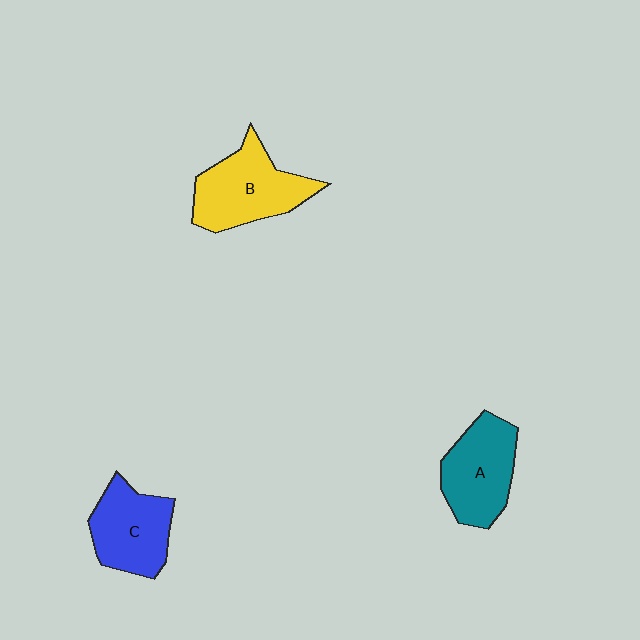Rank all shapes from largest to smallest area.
From largest to smallest: B (yellow), A (teal), C (blue).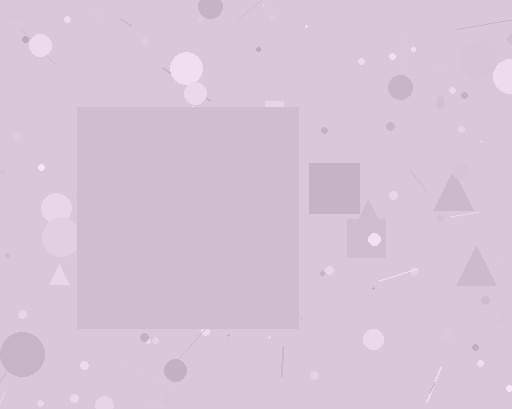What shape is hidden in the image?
A square is hidden in the image.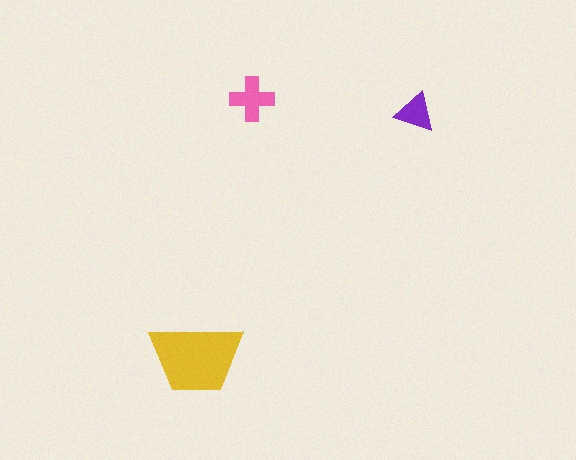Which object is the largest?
The yellow trapezoid.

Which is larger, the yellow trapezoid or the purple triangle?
The yellow trapezoid.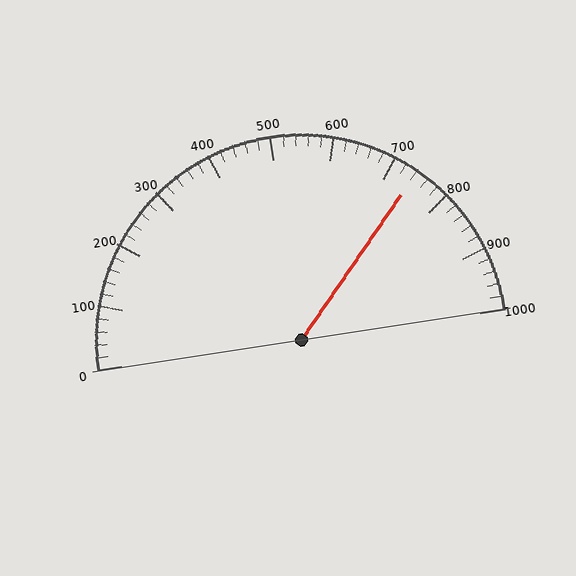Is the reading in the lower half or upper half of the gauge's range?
The reading is in the upper half of the range (0 to 1000).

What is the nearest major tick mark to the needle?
The nearest major tick mark is 700.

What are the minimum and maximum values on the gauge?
The gauge ranges from 0 to 1000.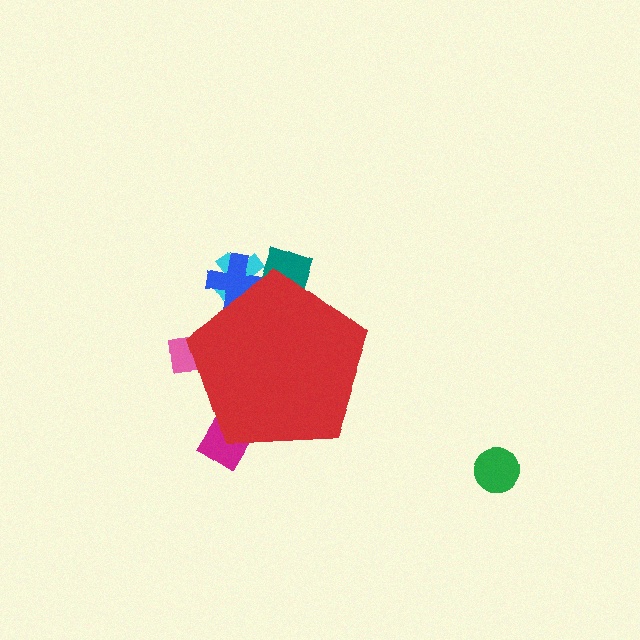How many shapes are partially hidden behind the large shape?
5 shapes are partially hidden.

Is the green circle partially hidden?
No, the green circle is fully visible.